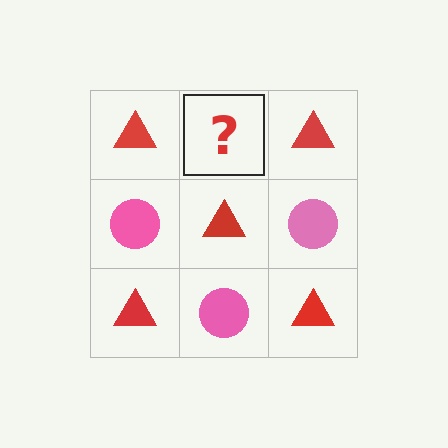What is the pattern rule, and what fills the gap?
The rule is that it alternates red triangle and pink circle in a checkerboard pattern. The gap should be filled with a pink circle.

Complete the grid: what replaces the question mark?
The question mark should be replaced with a pink circle.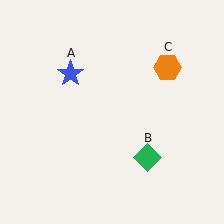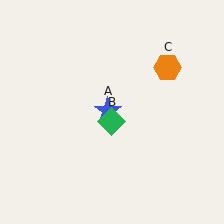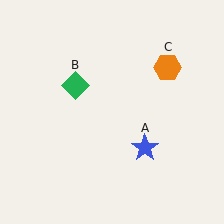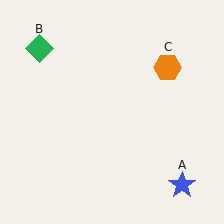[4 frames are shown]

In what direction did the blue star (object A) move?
The blue star (object A) moved down and to the right.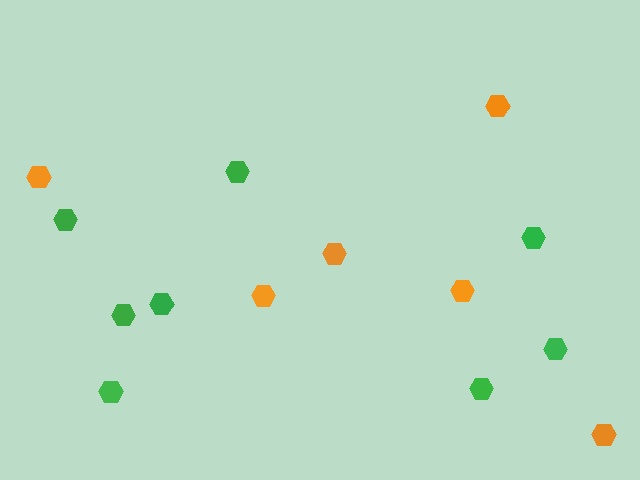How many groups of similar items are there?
There are 2 groups: one group of orange hexagons (6) and one group of green hexagons (8).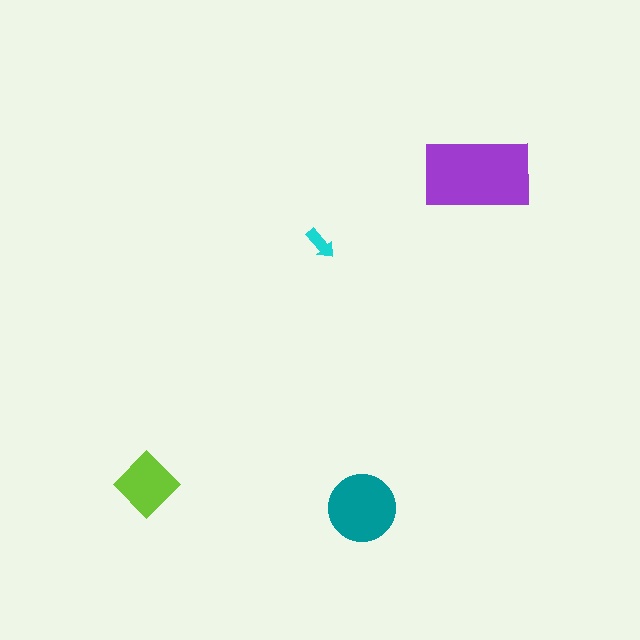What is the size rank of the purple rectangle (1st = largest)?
1st.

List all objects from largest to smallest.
The purple rectangle, the teal circle, the lime diamond, the cyan arrow.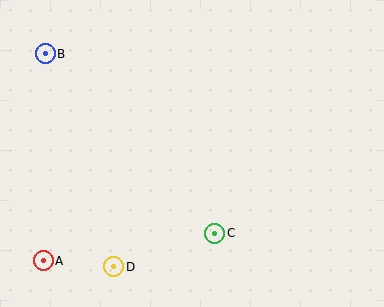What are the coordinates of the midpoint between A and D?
The midpoint between A and D is at (78, 264).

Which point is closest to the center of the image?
Point C at (215, 233) is closest to the center.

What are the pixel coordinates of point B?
Point B is at (45, 54).